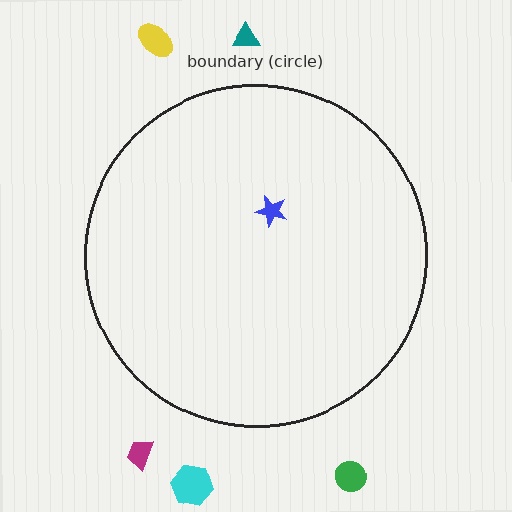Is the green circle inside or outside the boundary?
Outside.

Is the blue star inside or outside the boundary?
Inside.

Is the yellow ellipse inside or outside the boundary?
Outside.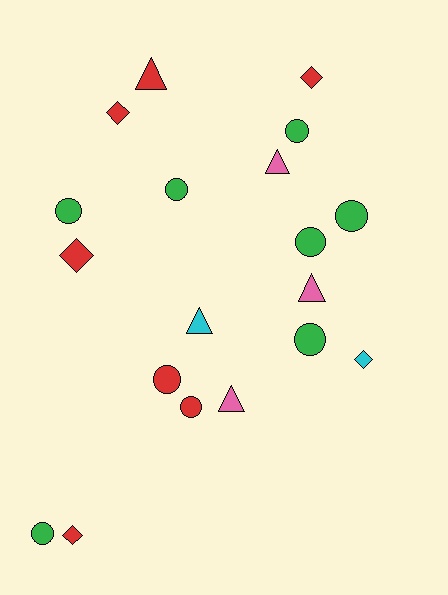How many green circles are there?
There are 7 green circles.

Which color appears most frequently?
Red, with 7 objects.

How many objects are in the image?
There are 19 objects.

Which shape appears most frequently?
Circle, with 9 objects.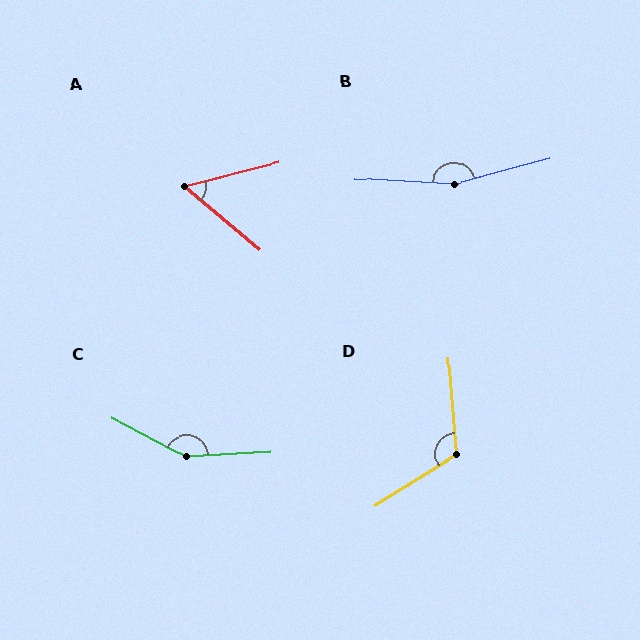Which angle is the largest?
B, at approximately 162 degrees.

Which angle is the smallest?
A, at approximately 54 degrees.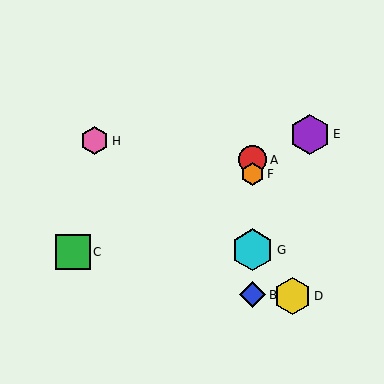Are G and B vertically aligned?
Yes, both are at x≈253.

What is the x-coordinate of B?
Object B is at x≈253.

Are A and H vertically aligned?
No, A is at x≈253 and H is at x≈95.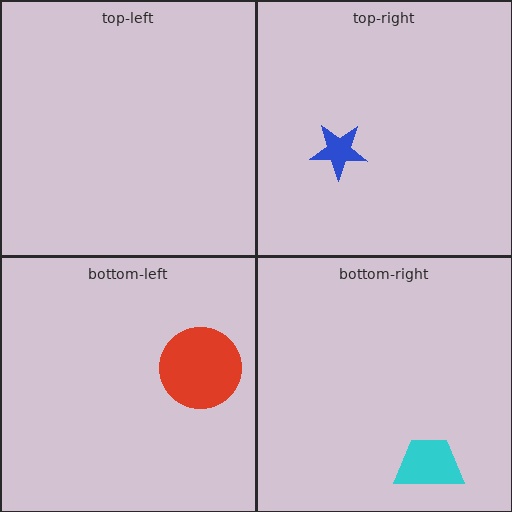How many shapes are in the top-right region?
1.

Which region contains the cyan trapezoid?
The bottom-right region.